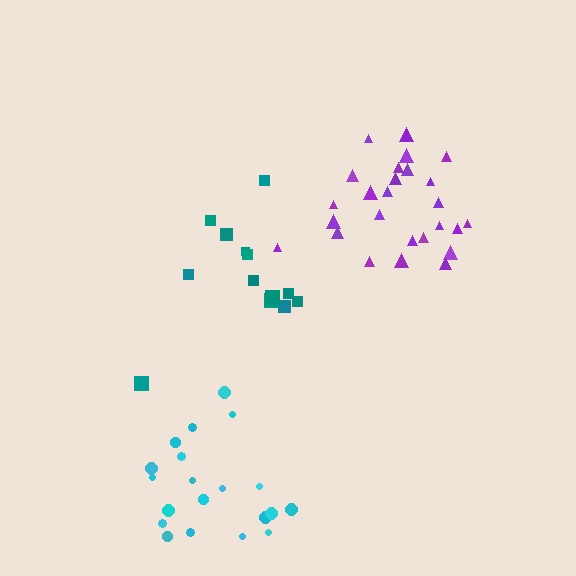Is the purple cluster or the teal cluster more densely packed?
Purple.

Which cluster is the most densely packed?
Purple.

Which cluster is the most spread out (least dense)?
Teal.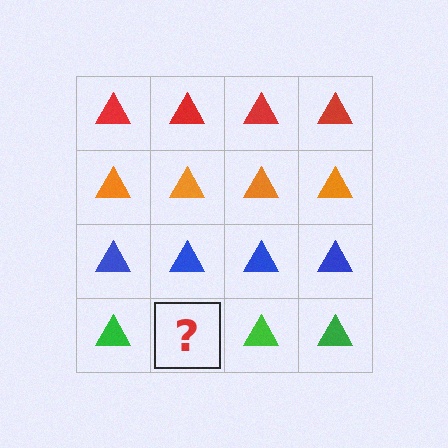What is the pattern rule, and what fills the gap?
The rule is that each row has a consistent color. The gap should be filled with a green triangle.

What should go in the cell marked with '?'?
The missing cell should contain a green triangle.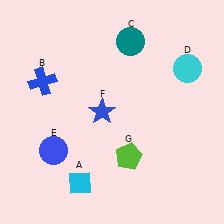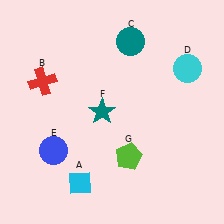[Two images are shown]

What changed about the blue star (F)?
In Image 1, F is blue. In Image 2, it changed to teal.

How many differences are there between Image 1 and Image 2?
There are 2 differences between the two images.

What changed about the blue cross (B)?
In Image 1, B is blue. In Image 2, it changed to red.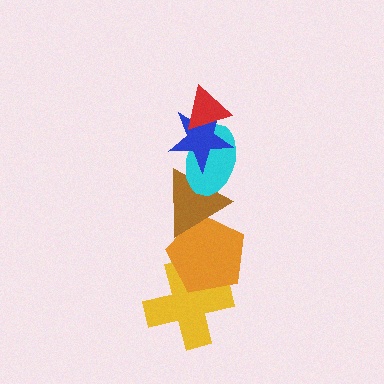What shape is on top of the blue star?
The red triangle is on top of the blue star.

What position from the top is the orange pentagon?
The orange pentagon is 5th from the top.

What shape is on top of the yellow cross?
The orange pentagon is on top of the yellow cross.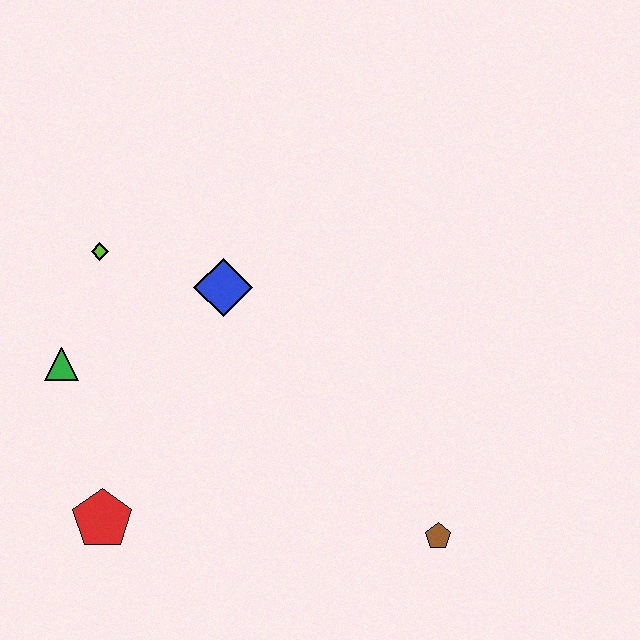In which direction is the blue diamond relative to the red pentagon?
The blue diamond is above the red pentagon.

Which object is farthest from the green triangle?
The brown pentagon is farthest from the green triangle.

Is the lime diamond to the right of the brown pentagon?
No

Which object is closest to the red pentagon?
The green triangle is closest to the red pentagon.